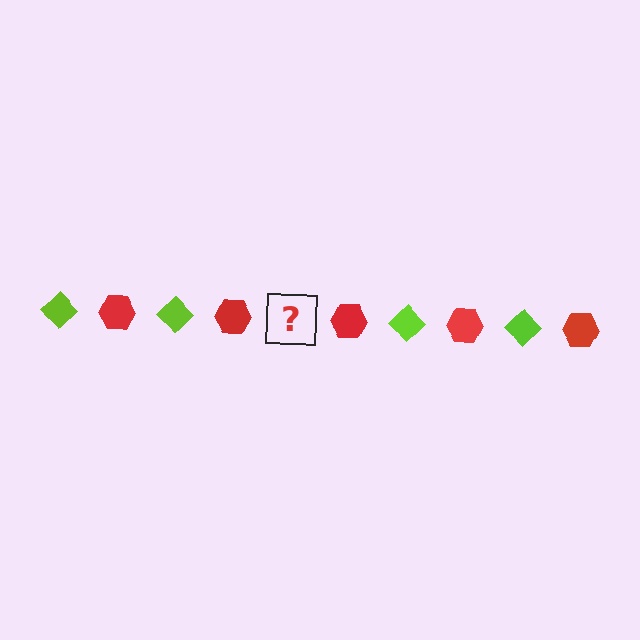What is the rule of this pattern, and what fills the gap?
The rule is that the pattern alternates between lime diamond and red hexagon. The gap should be filled with a lime diamond.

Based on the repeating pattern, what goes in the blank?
The blank should be a lime diamond.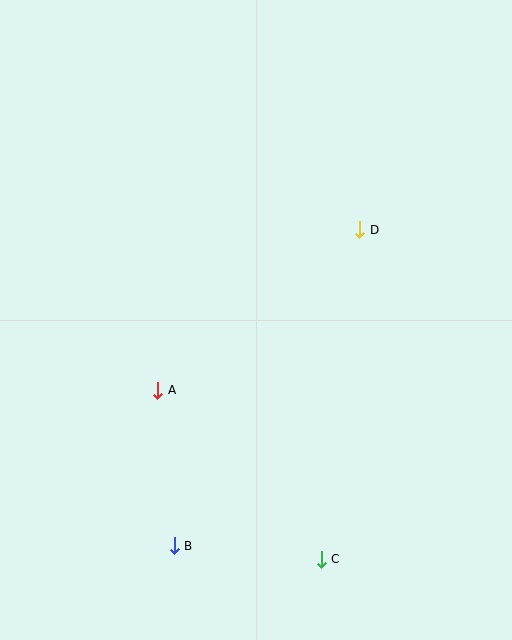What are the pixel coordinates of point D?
Point D is at (360, 230).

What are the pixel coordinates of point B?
Point B is at (174, 546).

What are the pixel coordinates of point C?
Point C is at (321, 559).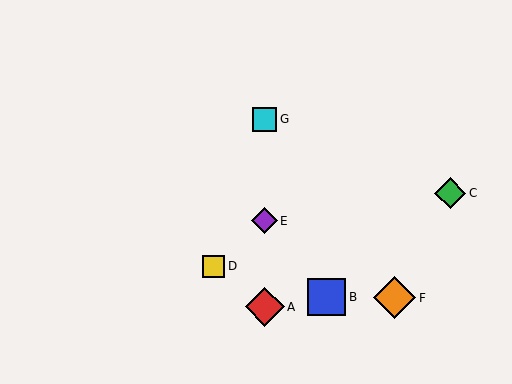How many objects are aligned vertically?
3 objects (A, E, G) are aligned vertically.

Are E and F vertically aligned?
No, E is at x≈265 and F is at x≈394.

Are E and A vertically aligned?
Yes, both are at x≈265.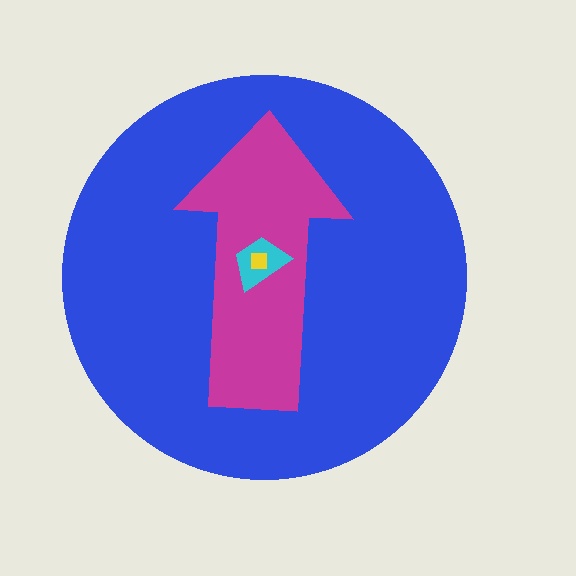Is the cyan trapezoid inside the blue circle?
Yes.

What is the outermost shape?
The blue circle.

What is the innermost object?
The yellow square.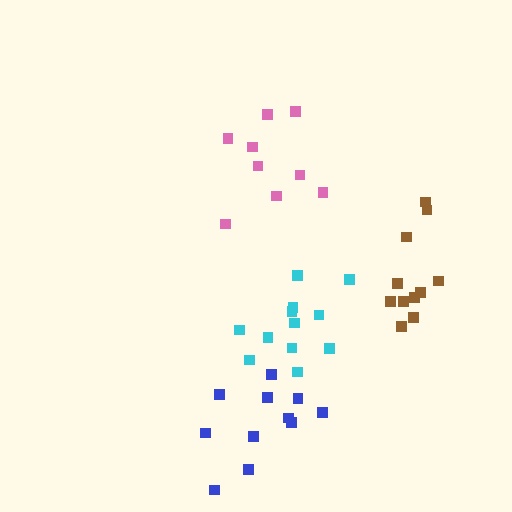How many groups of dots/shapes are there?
There are 4 groups.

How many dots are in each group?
Group 1: 9 dots, Group 2: 11 dots, Group 3: 12 dots, Group 4: 11 dots (43 total).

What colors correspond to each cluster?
The clusters are colored: pink, brown, cyan, blue.